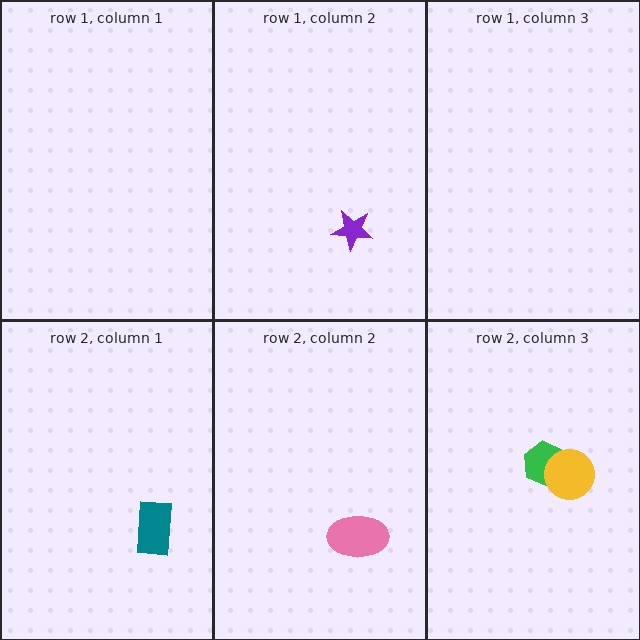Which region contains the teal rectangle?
The row 2, column 1 region.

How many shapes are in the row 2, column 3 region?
2.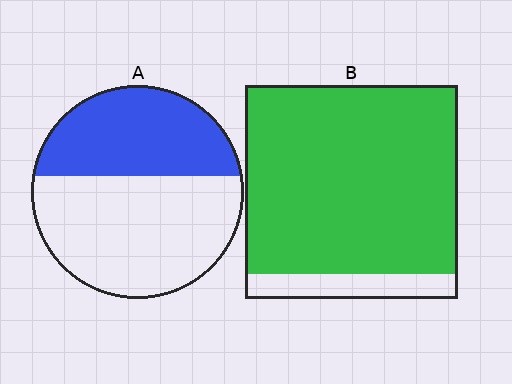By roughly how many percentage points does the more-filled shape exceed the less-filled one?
By roughly 50 percentage points (B over A).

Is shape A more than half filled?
No.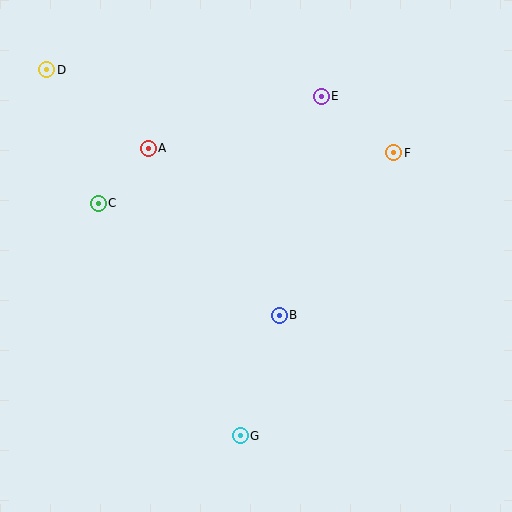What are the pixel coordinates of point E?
Point E is at (321, 96).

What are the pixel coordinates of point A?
Point A is at (148, 148).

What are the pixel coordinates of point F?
Point F is at (394, 153).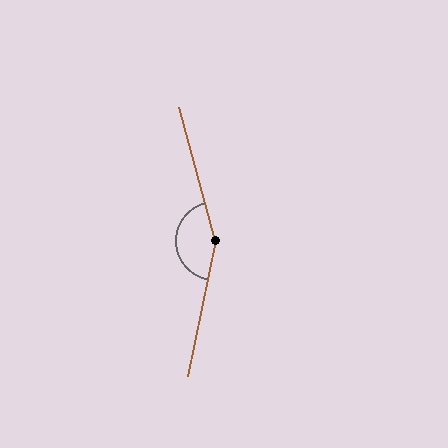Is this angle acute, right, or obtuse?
It is obtuse.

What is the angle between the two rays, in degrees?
Approximately 153 degrees.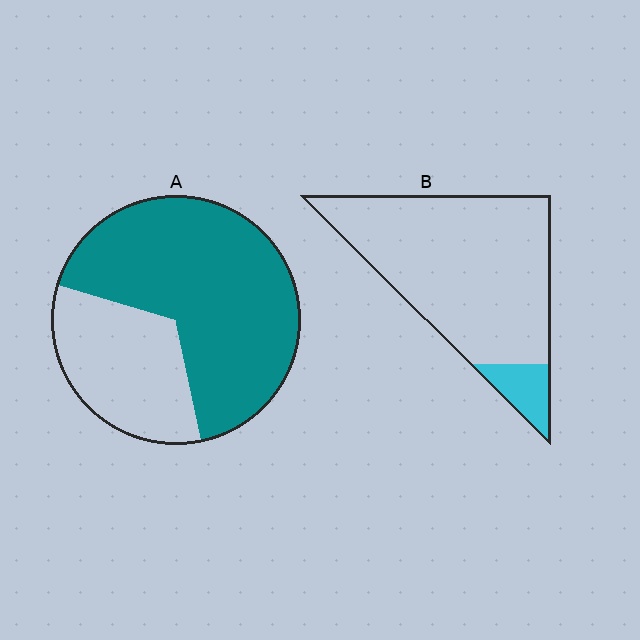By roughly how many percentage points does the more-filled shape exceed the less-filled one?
By roughly 55 percentage points (A over B).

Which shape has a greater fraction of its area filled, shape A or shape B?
Shape A.